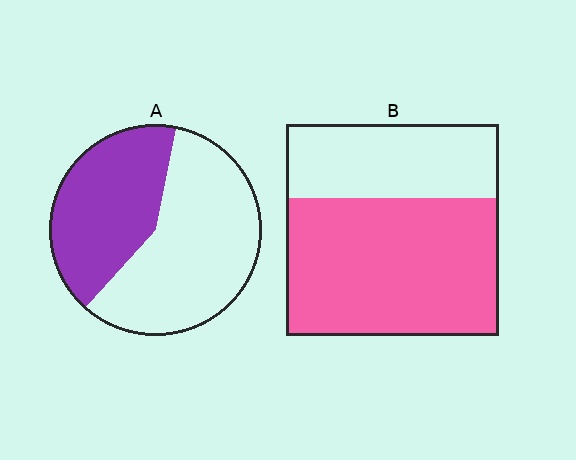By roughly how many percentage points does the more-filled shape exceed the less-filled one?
By roughly 25 percentage points (B over A).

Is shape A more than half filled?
No.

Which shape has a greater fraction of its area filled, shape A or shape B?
Shape B.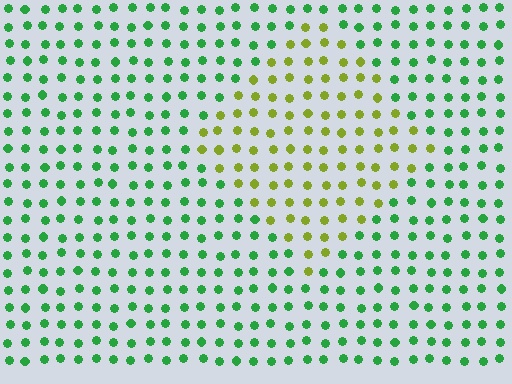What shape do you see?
I see a diamond.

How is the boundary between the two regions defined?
The boundary is defined purely by a slight shift in hue (about 56 degrees). Spacing, size, and orientation are identical on both sides.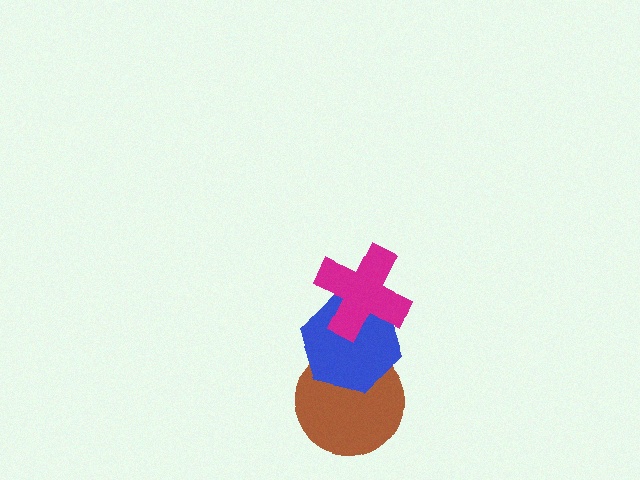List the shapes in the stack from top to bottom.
From top to bottom: the magenta cross, the blue hexagon, the brown circle.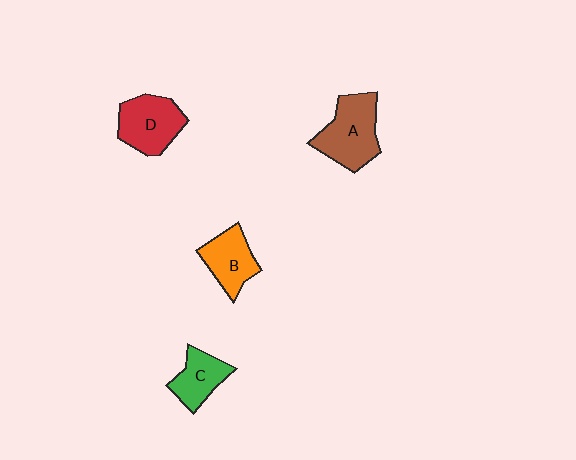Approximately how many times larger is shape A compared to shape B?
Approximately 1.4 times.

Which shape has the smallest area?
Shape C (green).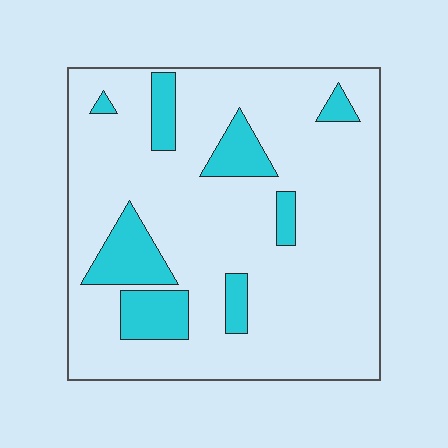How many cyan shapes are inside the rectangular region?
8.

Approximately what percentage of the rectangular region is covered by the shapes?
Approximately 15%.